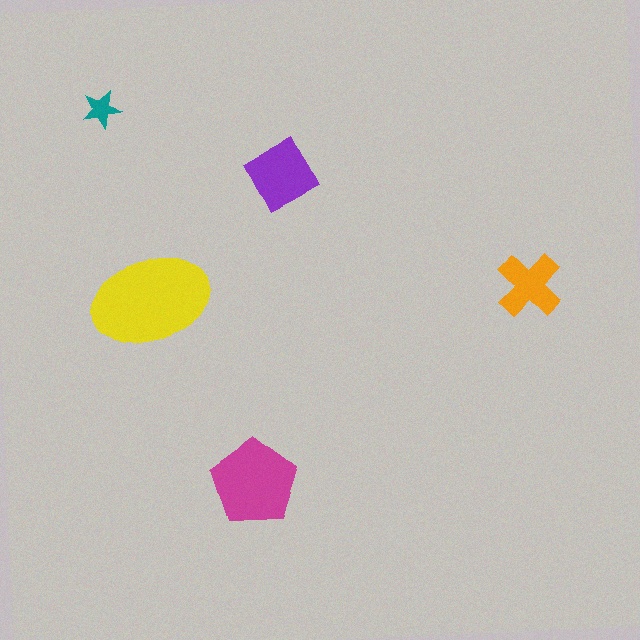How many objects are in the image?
There are 5 objects in the image.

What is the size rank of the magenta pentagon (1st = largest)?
2nd.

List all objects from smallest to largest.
The teal star, the orange cross, the purple square, the magenta pentagon, the yellow ellipse.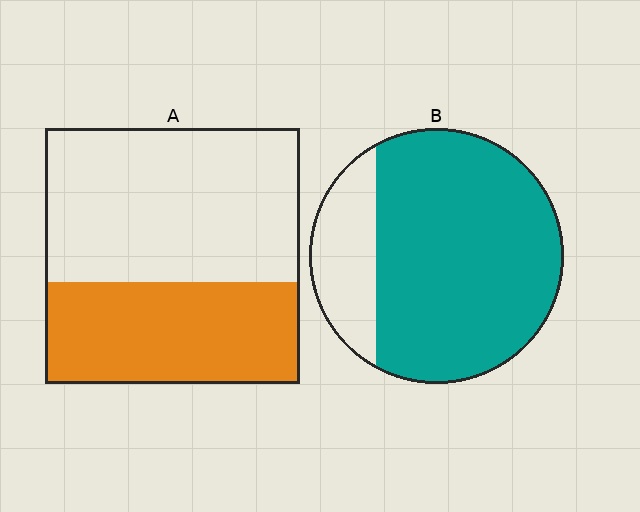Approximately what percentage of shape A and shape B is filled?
A is approximately 40% and B is approximately 80%.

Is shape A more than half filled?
No.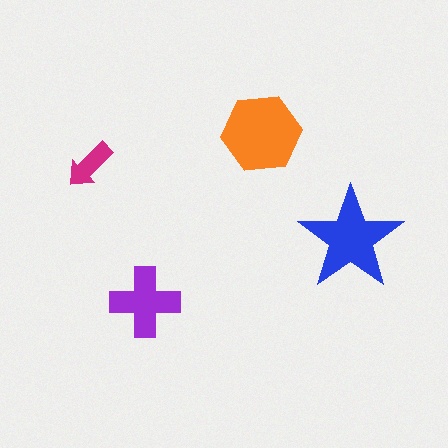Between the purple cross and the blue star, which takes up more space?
The blue star.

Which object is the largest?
The orange hexagon.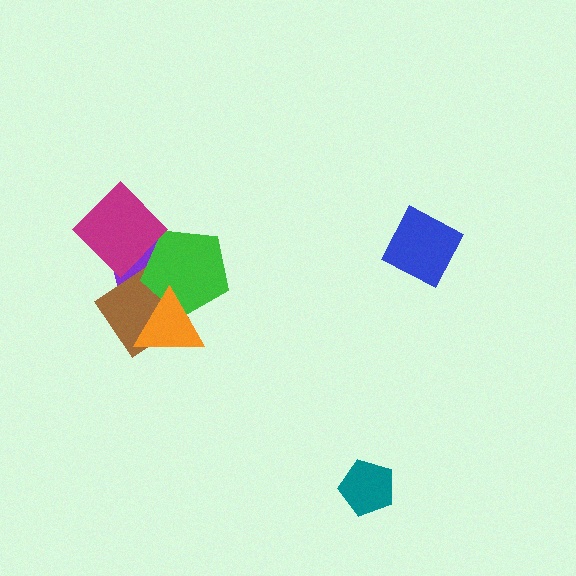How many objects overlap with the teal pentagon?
0 objects overlap with the teal pentagon.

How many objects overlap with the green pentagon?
4 objects overlap with the green pentagon.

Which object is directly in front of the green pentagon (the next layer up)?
The orange triangle is directly in front of the green pentagon.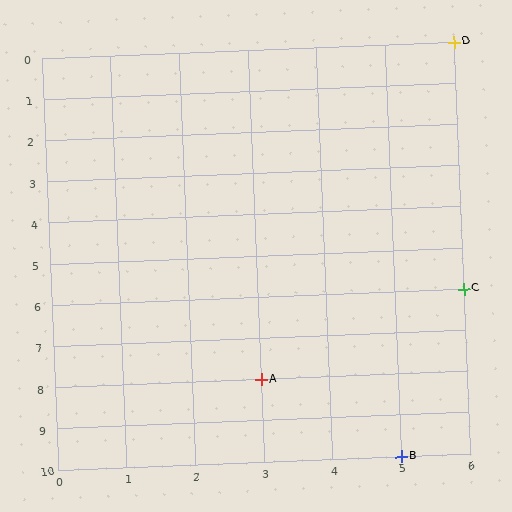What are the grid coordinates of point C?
Point C is at grid coordinates (6, 6).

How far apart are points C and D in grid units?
Points C and D are 6 rows apart.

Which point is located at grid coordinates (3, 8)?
Point A is at (3, 8).